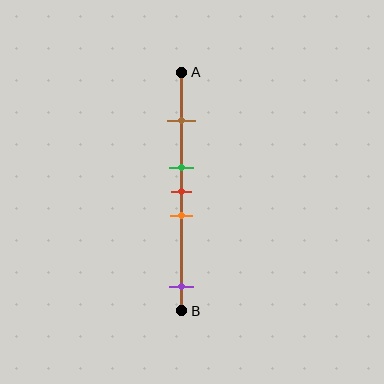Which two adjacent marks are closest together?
The green and red marks are the closest adjacent pair.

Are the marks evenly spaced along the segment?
No, the marks are not evenly spaced.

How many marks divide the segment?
There are 5 marks dividing the segment.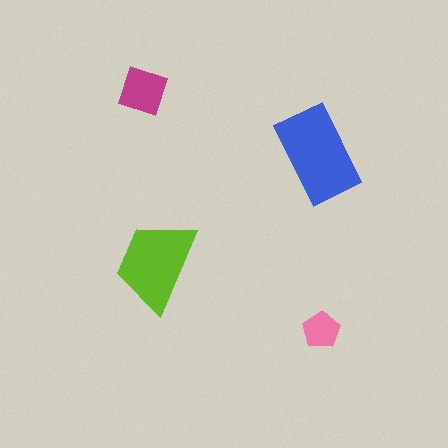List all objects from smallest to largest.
The pink pentagon, the magenta square, the lime trapezoid, the blue rectangle.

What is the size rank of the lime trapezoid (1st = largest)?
2nd.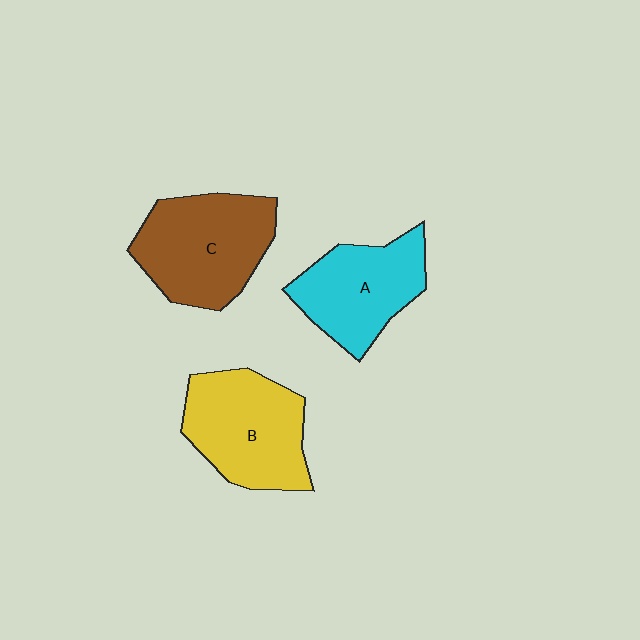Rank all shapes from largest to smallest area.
From largest to smallest: C (brown), B (yellow), A (cyan).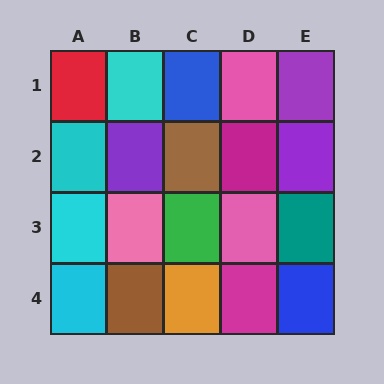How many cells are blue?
2 cells are blue.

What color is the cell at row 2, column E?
Purple.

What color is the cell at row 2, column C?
Brown.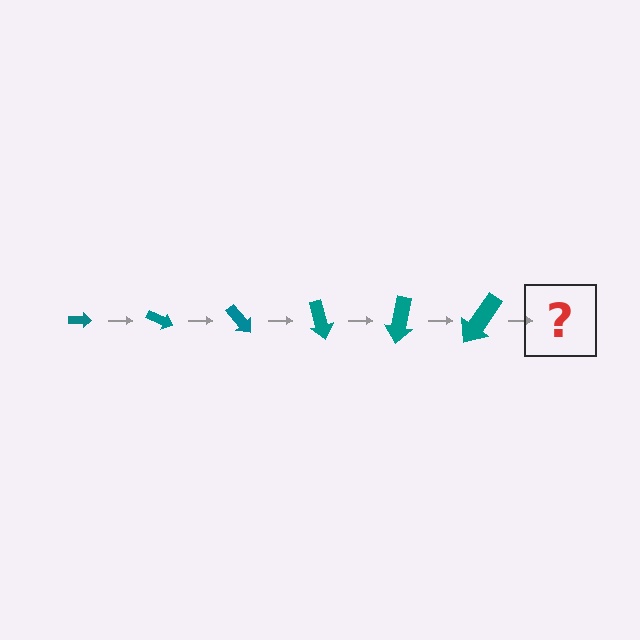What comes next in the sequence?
The next element should be an arrow, larger than the previous one and rotated 150 degrees from the start.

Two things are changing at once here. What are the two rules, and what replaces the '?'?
The two rules are that the arrow grows larger each step and it rotates 25 degrees each step. The '?' should be an arrow, larger than the previous one and rotated 150 degrees from the start.